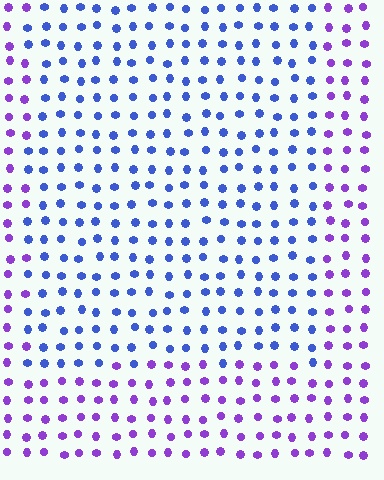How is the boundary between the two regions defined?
The boundary is defined purely by a slight shift in hue (about 46 degrees). Spacing, size, and orientation are identical on both sides.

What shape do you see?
I see a rectangle.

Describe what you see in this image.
The image is filled with small purple elements in a uniform arrangement. A rectangle-shaped region is visible where the elements are tinted to a slightly different hue, forming a subtle color boundary.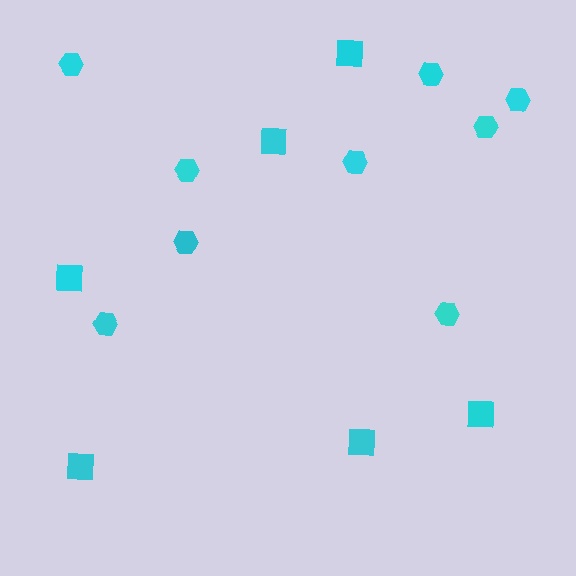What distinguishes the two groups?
There are 2 groups: one group of squares (6) and one group of hexagons (9).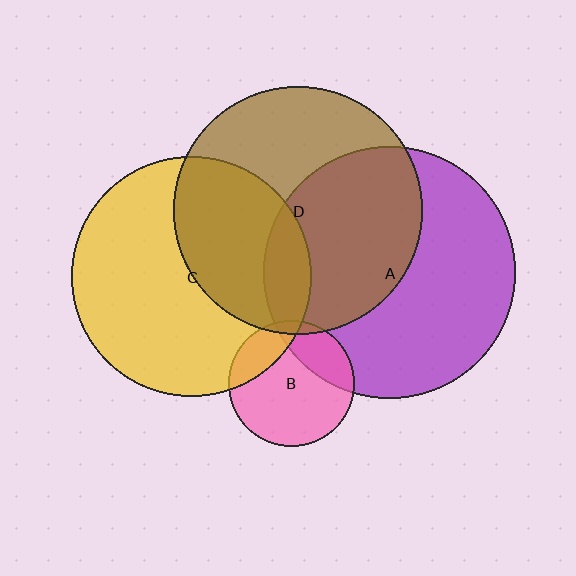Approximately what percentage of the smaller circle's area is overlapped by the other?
Approximately 45%.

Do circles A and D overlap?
Yes.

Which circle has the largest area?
Circle A (purple).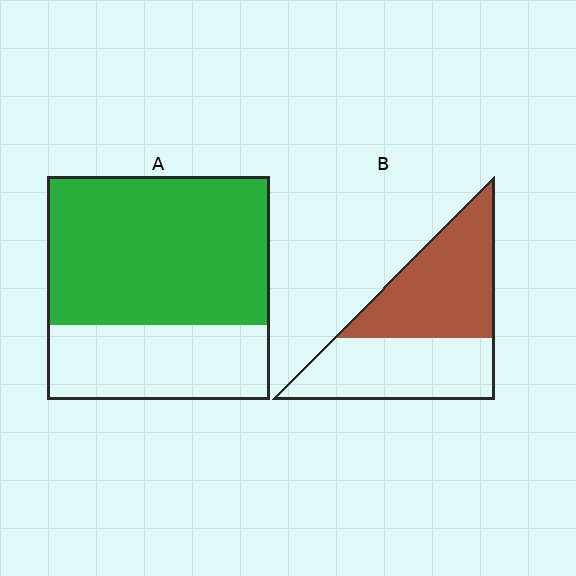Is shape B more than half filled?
Roughly half.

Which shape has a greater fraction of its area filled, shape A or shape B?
Shape A.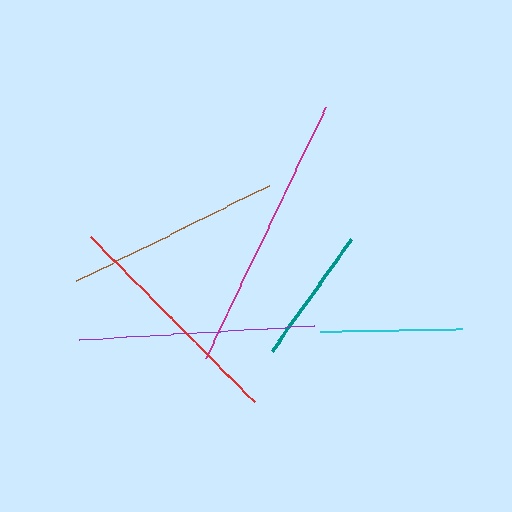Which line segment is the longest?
The magenta line is the longest at approximately 278 pixels.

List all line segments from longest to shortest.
From longest to shortest: magenta, purple, red, brown, cyan, teal.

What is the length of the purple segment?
The purple segment is approximately 236 pixels long.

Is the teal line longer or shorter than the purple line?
The purple line is longer than the teal line.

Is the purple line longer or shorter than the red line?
The purple line is longer than the red line.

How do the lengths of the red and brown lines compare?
The red and brown lines are approximately the same length.